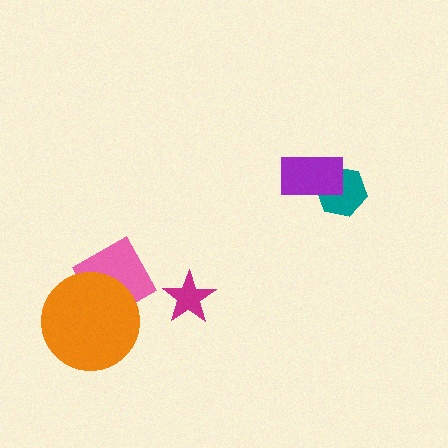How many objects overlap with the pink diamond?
1 object overlaps with the pink diamond.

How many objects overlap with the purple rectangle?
1 object overlaps with the purple rectangle.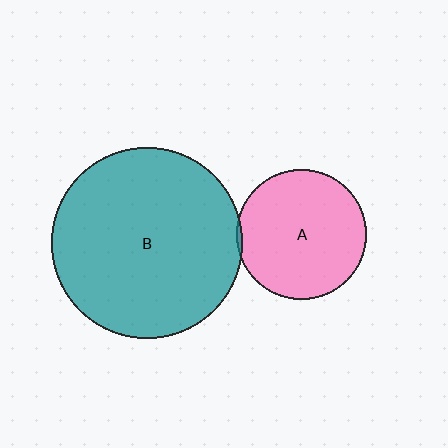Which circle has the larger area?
Circle B (teal).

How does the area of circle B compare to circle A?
Approximately 2.2 times.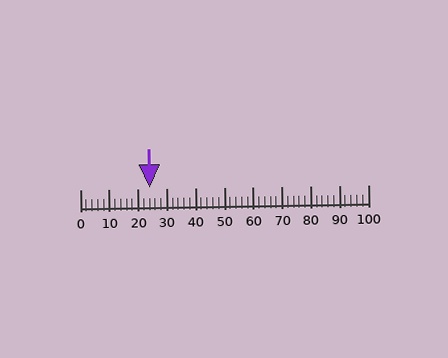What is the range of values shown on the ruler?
The ruler shows values from 0 to 100.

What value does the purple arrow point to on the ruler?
The purple arrow points to approximately 24.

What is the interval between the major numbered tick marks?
The major tick marks are spaced 10 units apart.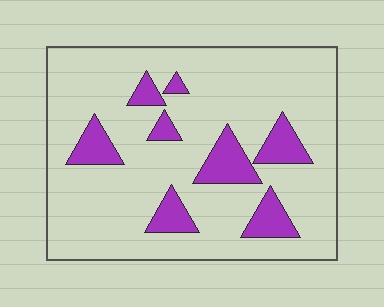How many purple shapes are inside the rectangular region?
8.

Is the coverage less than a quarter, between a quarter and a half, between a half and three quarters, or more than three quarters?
Less than a quarter.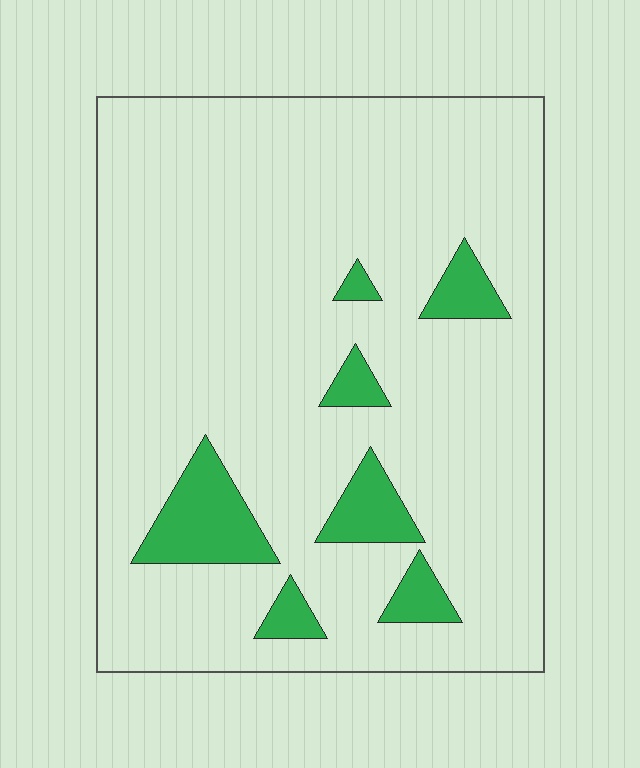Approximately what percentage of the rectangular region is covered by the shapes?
Approximately 10%.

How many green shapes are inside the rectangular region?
7.